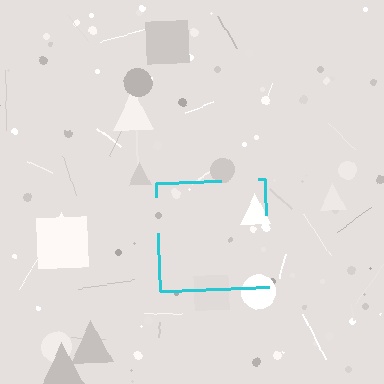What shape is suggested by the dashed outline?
The dashed outline suggests a square.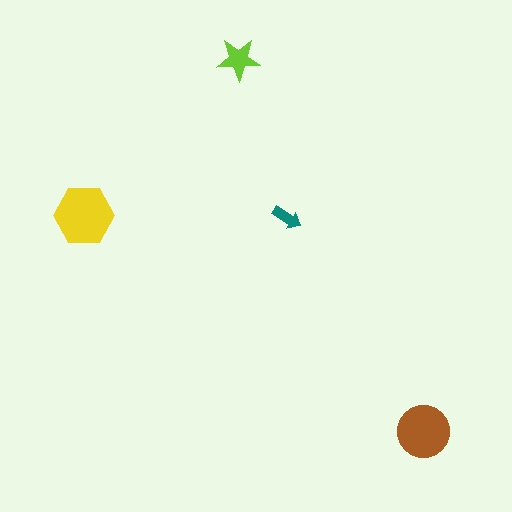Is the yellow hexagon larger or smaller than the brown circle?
Larger.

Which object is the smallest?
The teal arrow.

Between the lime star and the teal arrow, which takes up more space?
The lime star.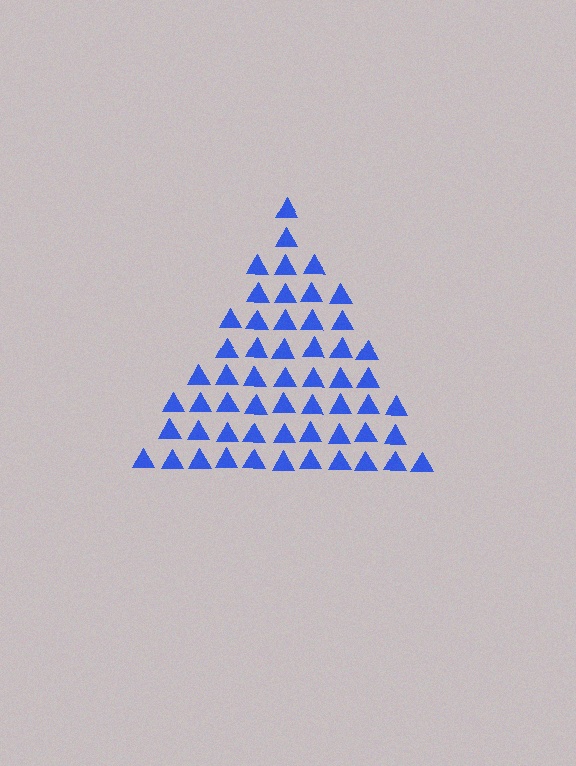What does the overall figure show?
The overall figure shows a triangle.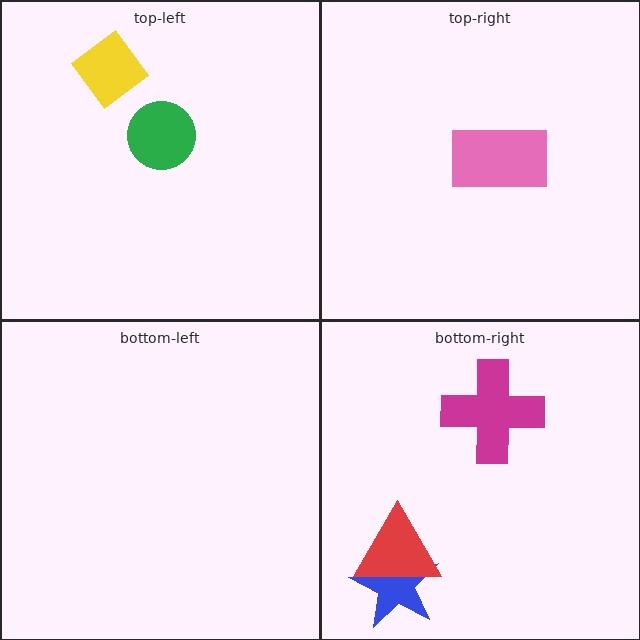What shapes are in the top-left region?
The green circle, the yellow diamond.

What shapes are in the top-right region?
The pink rectangle.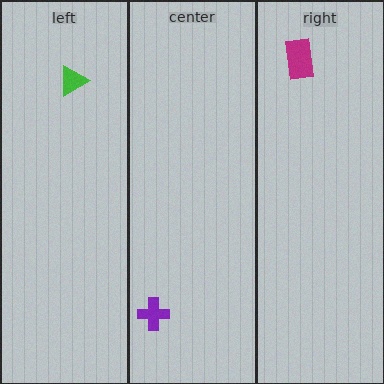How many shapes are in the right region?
1.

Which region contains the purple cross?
The center region.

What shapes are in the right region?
The magenta rectangle.